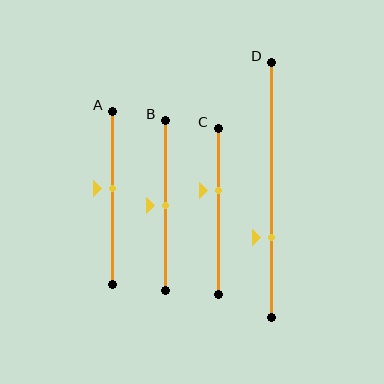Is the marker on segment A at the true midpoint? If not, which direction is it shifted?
No, the marker on segment A is shifted upward by about 5% of the segment length.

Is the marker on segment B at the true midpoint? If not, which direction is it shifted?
Yes, the marker on segment B is at the true midpoint.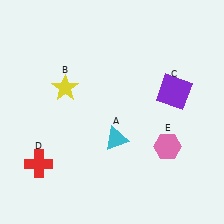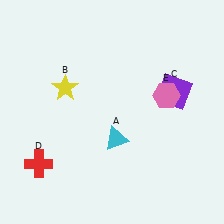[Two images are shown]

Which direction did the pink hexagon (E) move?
The pink hexagon (E) moved up.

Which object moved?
The pink hexagon (E) moved up.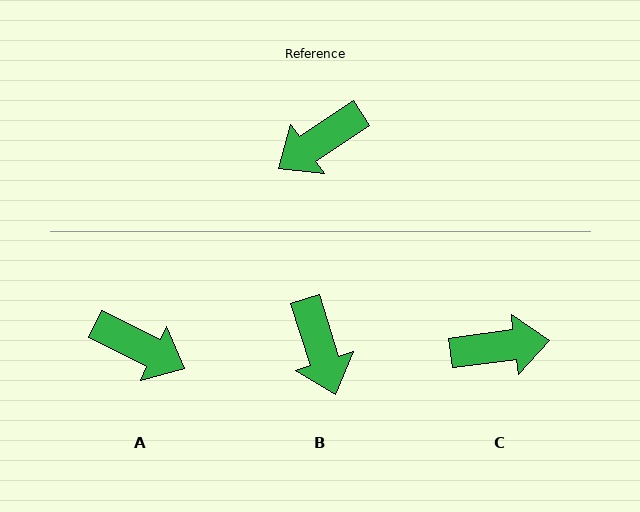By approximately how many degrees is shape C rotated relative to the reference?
Approximately 154 degrees counter-clockwise.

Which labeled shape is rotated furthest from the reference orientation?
C, about 154 degrees away.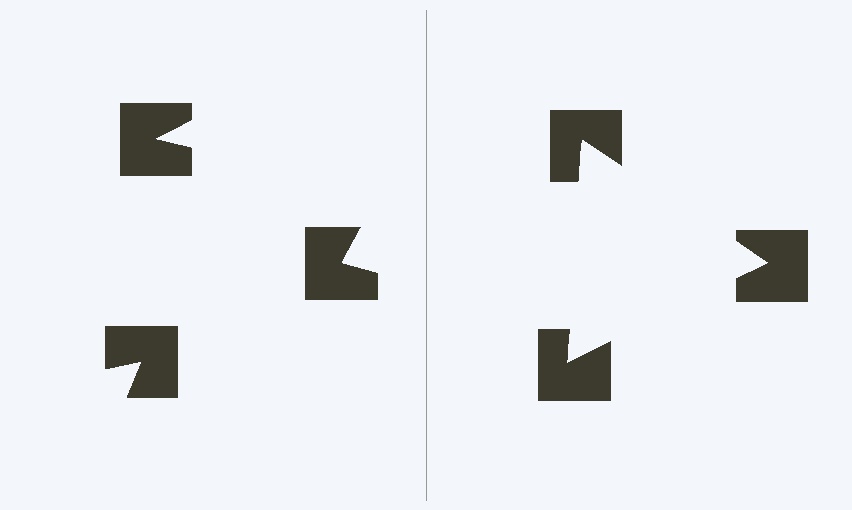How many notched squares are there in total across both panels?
6 — 3 on each side.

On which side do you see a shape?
An illusory triangle appears on the right side. On the left side the wedge cuts are rotated, so no coherent shape forms.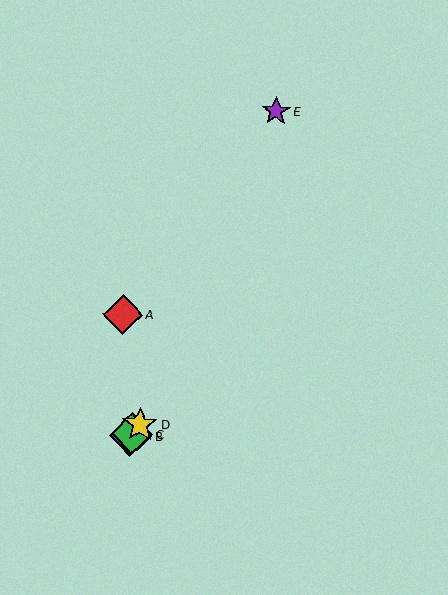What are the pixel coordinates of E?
Object E is at (276, 111).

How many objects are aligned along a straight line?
3 objects (B, C, D) are aligned along a straight line.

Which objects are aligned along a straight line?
Objects B, C, D are aligned along a straight line.